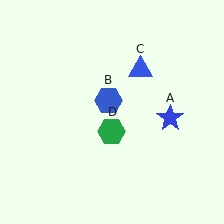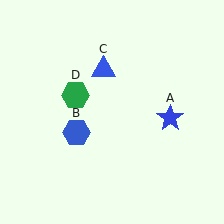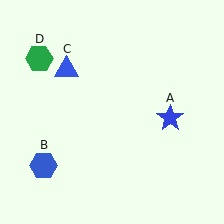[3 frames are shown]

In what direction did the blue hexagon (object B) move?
The blue hexagon (object B) moved down and to the left.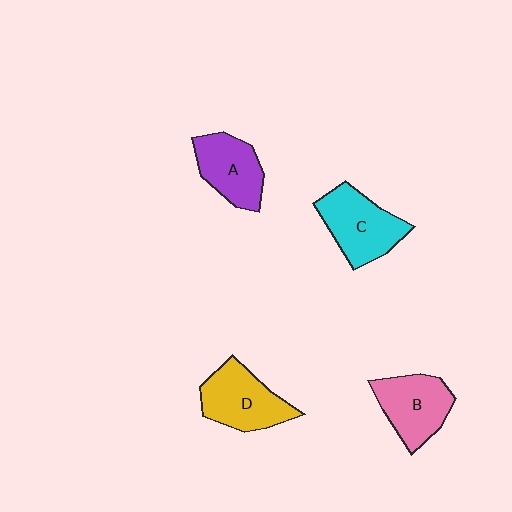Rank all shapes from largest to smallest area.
From largest to smallest: C (cyan), D (yellow), B (pink), A (purple).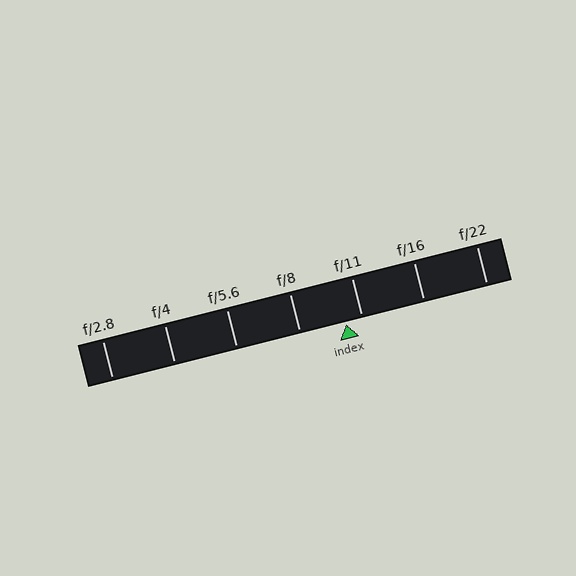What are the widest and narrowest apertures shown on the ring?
The widest aperture shown is f/2.8 and the narrowest is f/22.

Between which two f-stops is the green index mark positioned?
The index mark is between f/8 and f/11.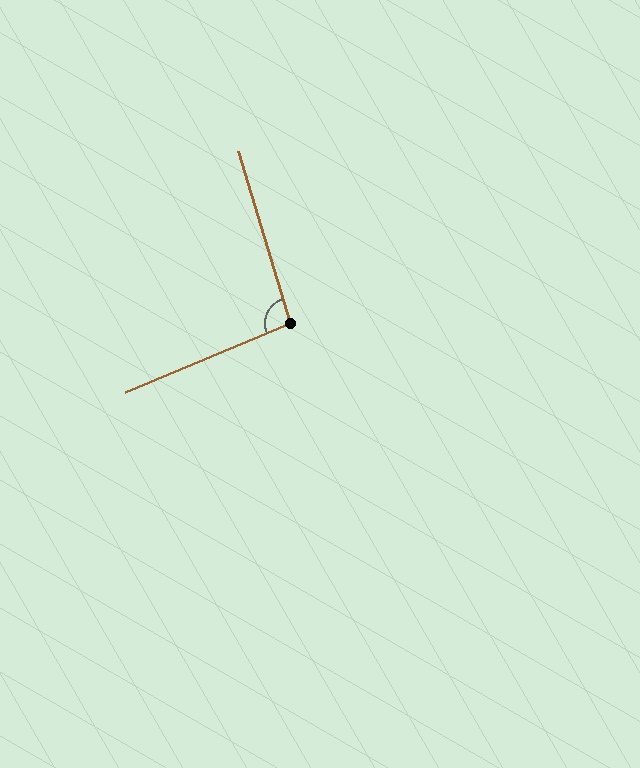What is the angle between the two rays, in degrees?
Approximately 96 degrees.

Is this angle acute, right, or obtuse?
It is obtuse.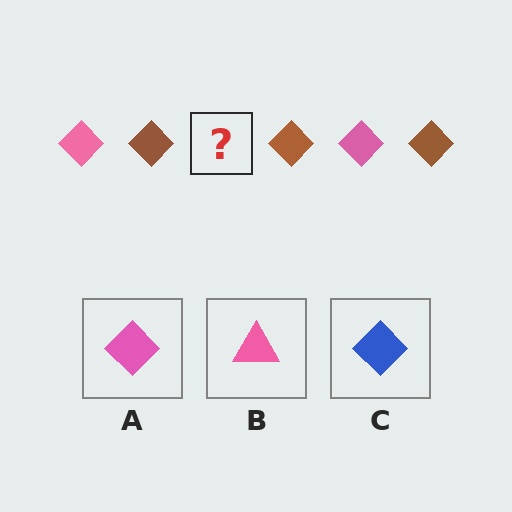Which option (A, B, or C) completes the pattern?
A.